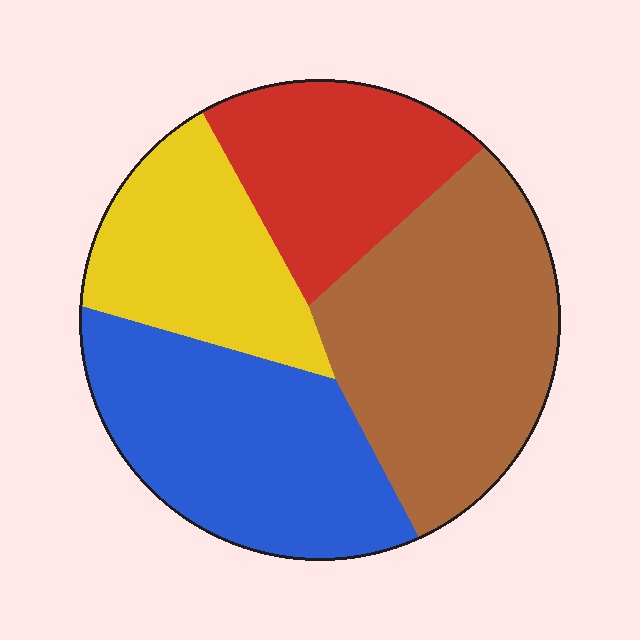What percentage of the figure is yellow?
Yellow covers 19% of the figure.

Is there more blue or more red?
Blue.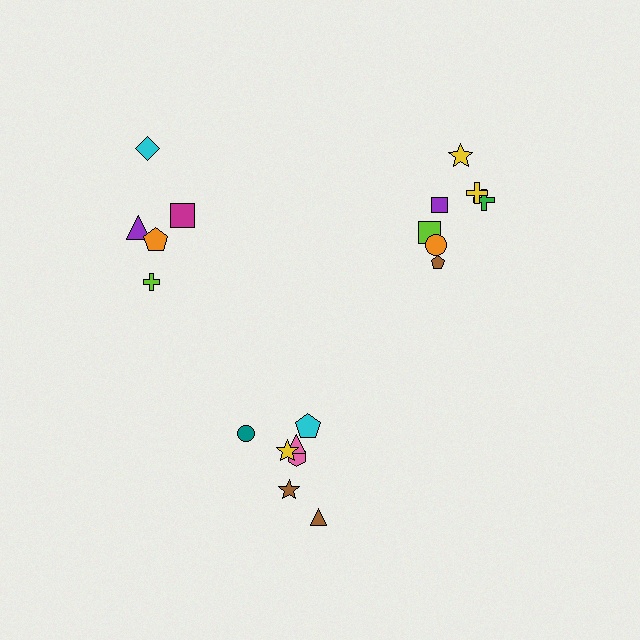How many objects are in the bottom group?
There are 7 objects.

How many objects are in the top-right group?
There are 7 objects.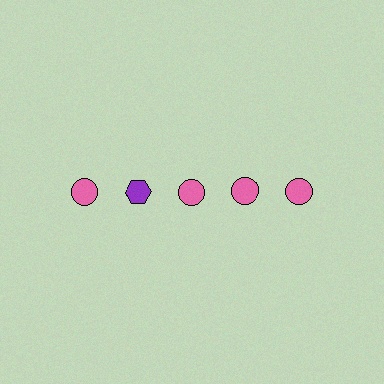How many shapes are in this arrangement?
There are 5 shapes arranged in a grid pattern.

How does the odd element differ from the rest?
It differs in both color (purple instead of pink) and shape (hexagon instead of circle).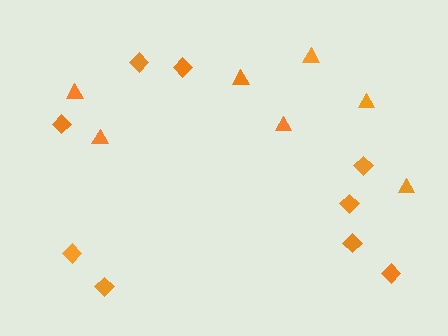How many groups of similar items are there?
There are 2 groups: one group of diamonds (9) and one group of triangles (7).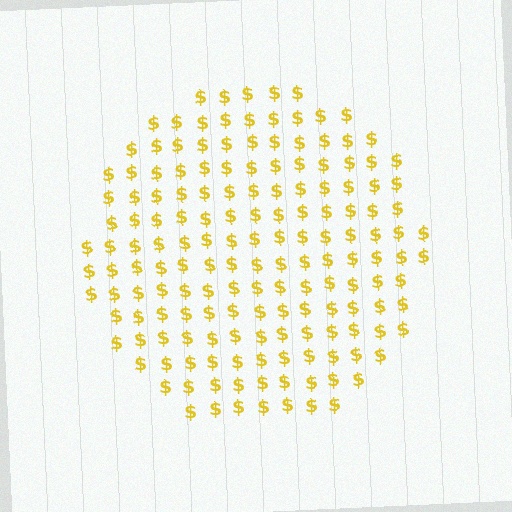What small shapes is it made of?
It is made of small dollar signs.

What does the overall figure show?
The overall figure shows a circle.